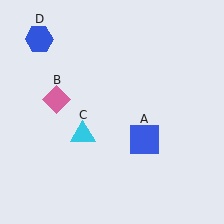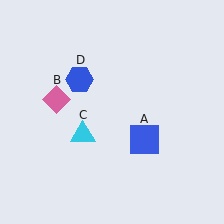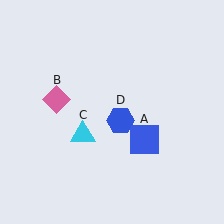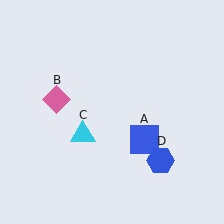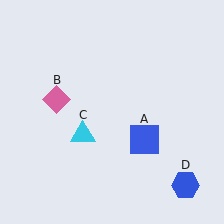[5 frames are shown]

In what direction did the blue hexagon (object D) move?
The blue hexagon (object D) moved down and to the right.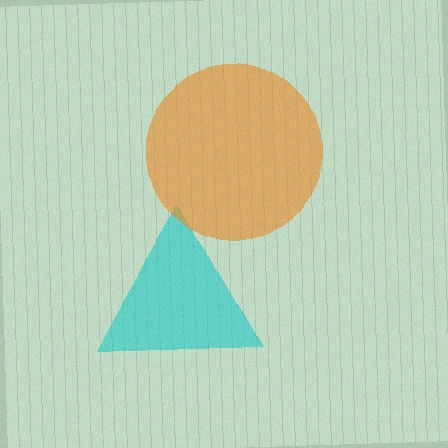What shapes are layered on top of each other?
The layered shapes are: a cyan triangle, an orange circle.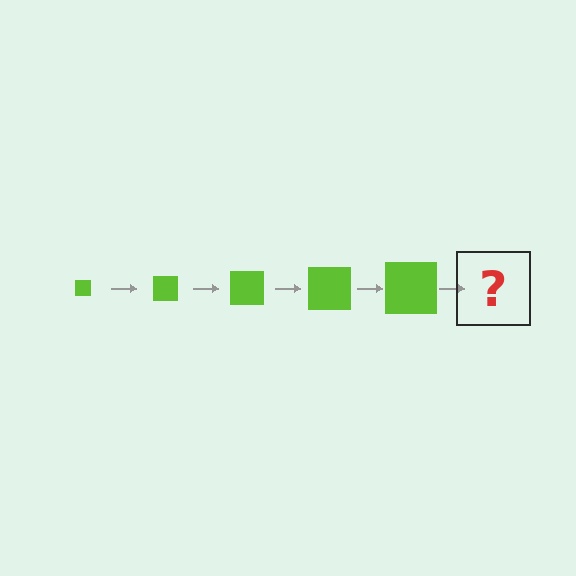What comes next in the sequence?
The next element should be a lime square, larger than the previous one.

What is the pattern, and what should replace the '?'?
The pattern is that the square gets progressively larger each step. The '?' should be a lime square, larger than the previous one.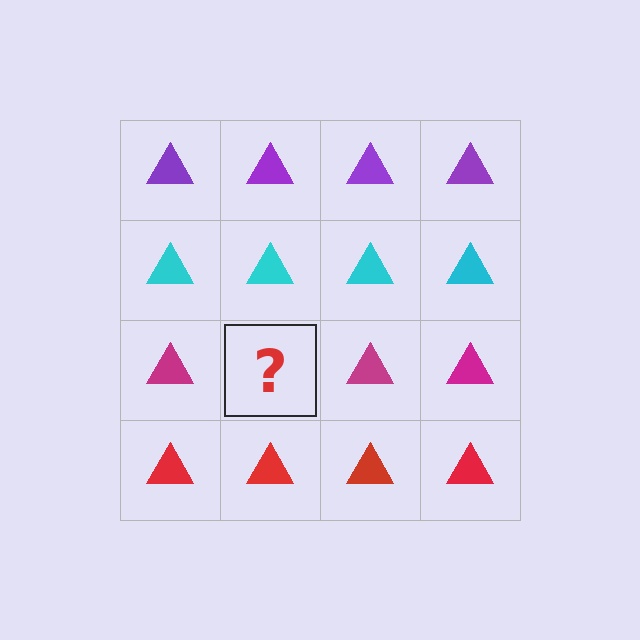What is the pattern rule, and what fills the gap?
The rule is that each row has a consistent color. The gap should be filled with a magenta triangle.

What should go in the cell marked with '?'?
The missing cell should contain a magenta triangle.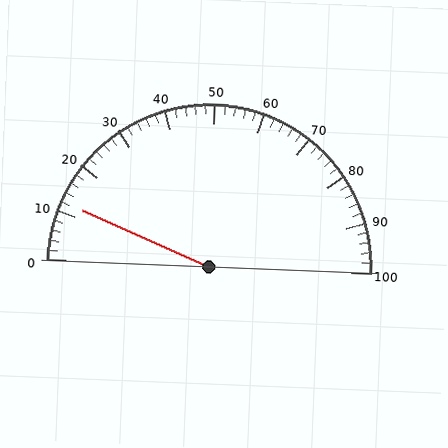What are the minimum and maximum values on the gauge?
The gauge ranges from 0 to 100.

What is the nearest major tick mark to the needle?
The nearest major tick mark is 10.